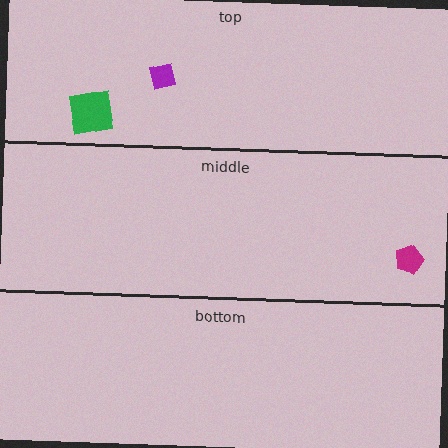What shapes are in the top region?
The purple diamond, the green square.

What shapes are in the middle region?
The magenta pentagon.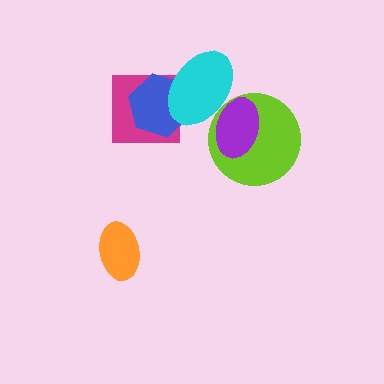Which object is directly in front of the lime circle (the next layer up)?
The purple ellipse is directly in front of the lime circle.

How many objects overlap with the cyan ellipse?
4 objects overlap with the cyan ellipse.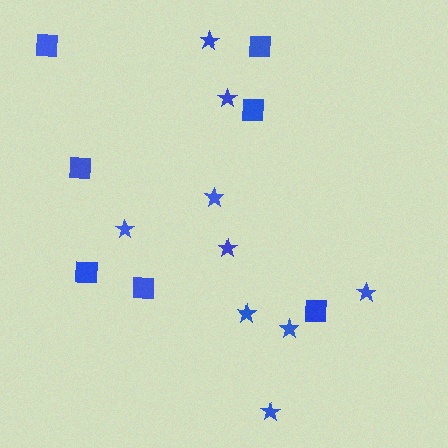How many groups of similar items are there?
There are 2 groups: one group of stars (9) and one group of squares (7).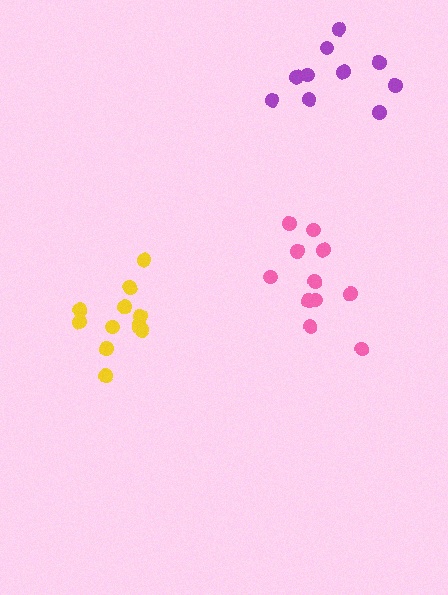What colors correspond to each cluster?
The clusters are colored: purple, yellow, pink.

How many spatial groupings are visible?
There are 3 spatial groupings.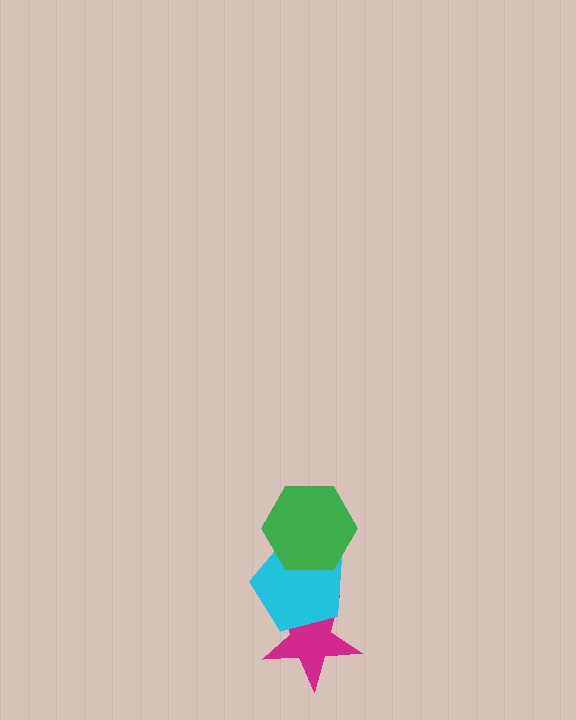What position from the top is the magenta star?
The magenta star is 3rd from the top.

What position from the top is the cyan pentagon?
The cyan pentagon is 2nd from the top.